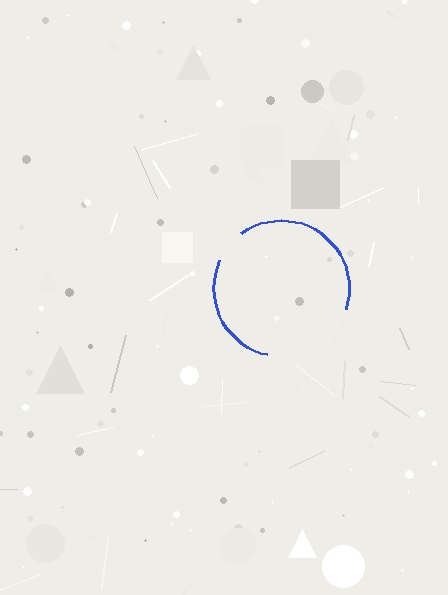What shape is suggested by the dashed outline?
The dashed outline suggests a circle.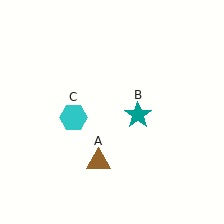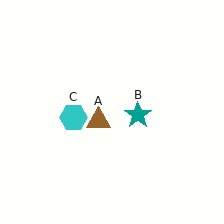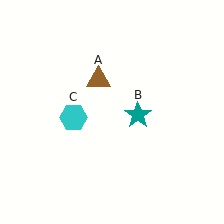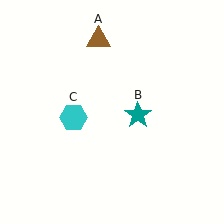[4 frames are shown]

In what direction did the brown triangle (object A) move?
The brown triangle (object A) moved up.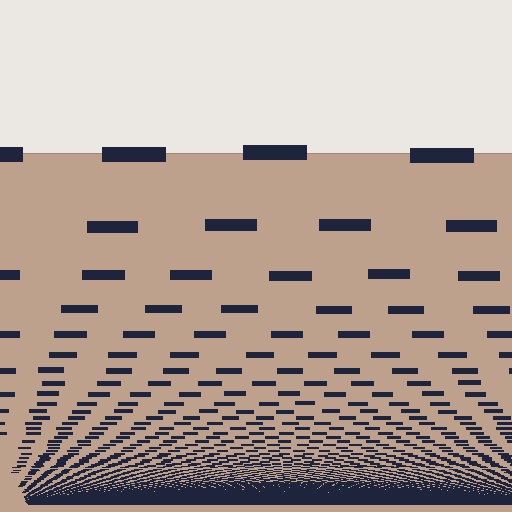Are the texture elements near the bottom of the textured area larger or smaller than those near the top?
Smaller. The gradient is inverted — elements near the bottom are smaller and denser.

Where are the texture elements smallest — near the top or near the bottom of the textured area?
Near the bottom.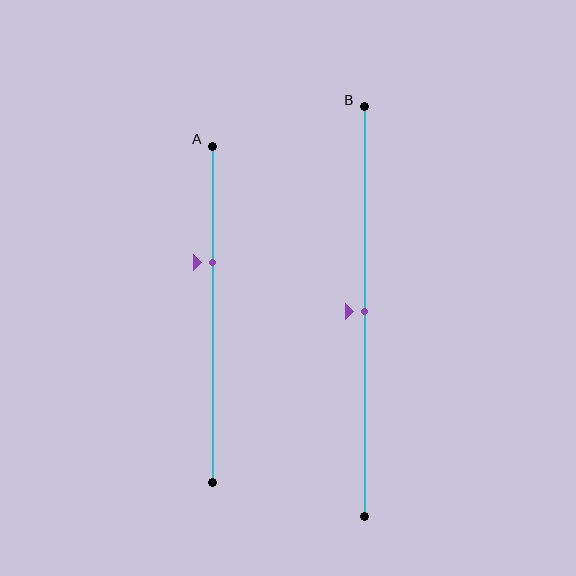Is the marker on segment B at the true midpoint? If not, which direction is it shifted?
Yes, the marker on segment B is at the true midpoint.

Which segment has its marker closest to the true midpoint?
Segment B has its marker closest to the true midpoint.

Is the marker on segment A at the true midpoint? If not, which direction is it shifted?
No, the marker on segment A is shifted upward by about 16% of the segment length.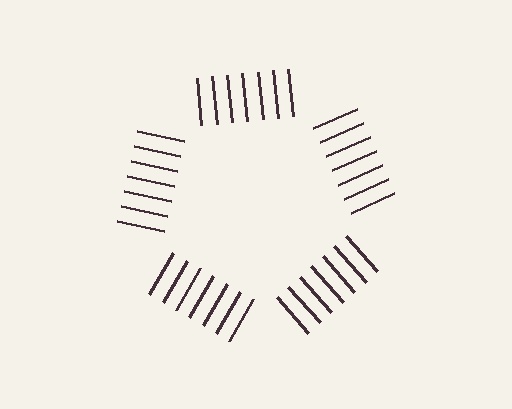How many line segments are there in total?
35 — 7 along each of the 5 edges.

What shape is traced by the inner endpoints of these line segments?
An illusory pentagon — the line segments terminate on its edges but no continuous stroke is drawn.